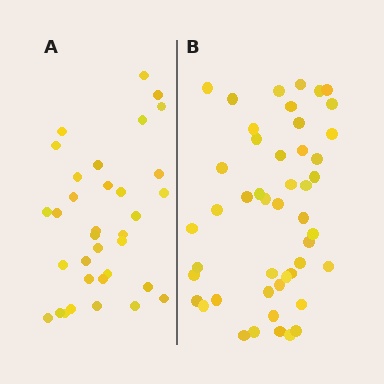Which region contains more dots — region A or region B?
Region B (the right region) has more dots.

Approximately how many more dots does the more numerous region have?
Region B has approximately 15 more dots than region A.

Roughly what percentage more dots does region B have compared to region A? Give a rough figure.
About 40% more.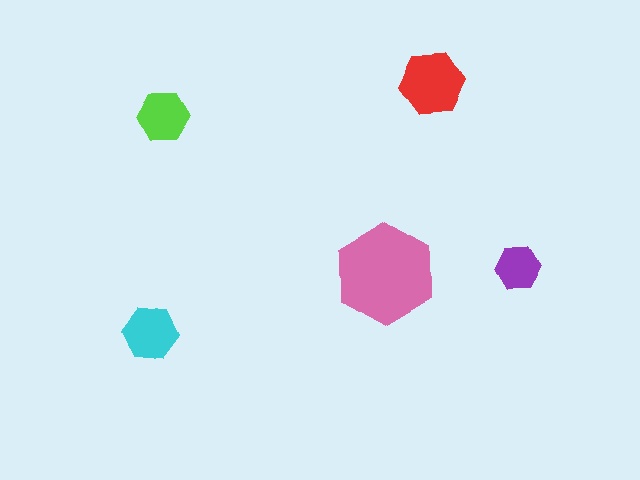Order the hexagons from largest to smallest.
the pink one, the red one, the cyan one, the lime one, the purple one.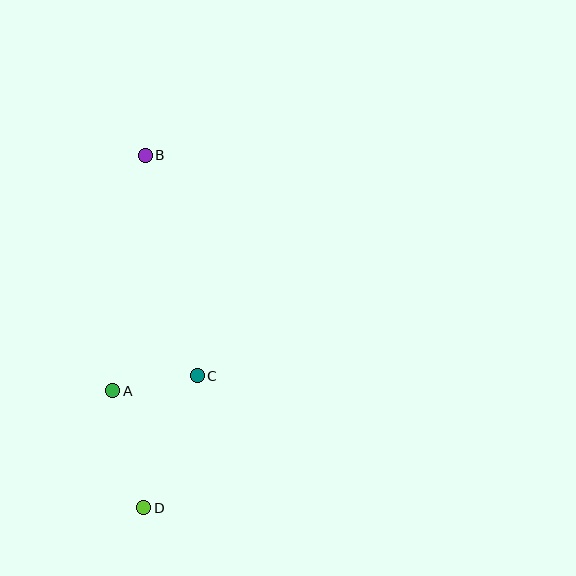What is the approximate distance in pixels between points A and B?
The distance between A and B is approximately 238 pixels.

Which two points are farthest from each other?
Points B and D are farthest from each other.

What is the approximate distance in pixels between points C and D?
The distance between C and D is approximately 142 pixels.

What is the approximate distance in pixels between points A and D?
The distance between A and D is approximately 121 pixels.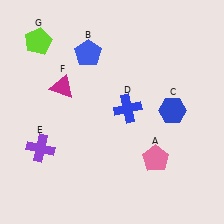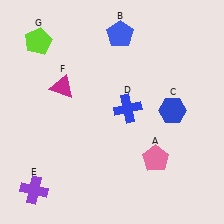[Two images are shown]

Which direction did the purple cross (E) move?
The purple cross (E) moved down.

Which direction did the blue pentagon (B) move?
The blue pentagon (B) moved right.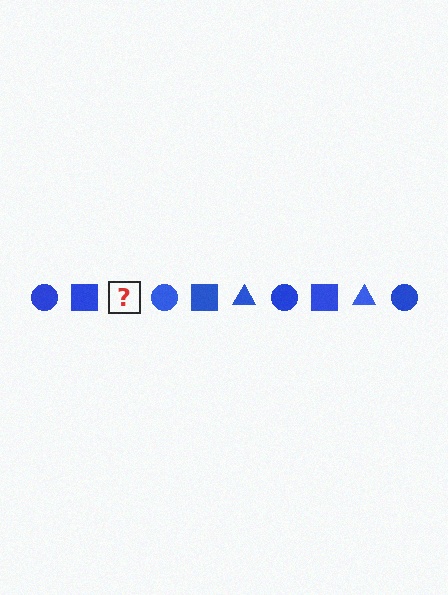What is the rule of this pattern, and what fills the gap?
The rule is that the pattern cycles through circle, square, triangle shapes in blue. The gap should be filled with a blue triangle.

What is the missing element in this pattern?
The missing element is a blue triangle.